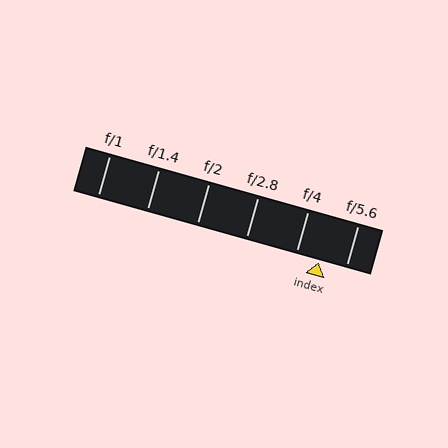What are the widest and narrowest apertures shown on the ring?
The widest aperture shown is f/1 and the narrowest is f/5.6.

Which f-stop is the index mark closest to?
The index mark is closest to f/4.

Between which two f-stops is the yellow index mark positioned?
The index mark is between f/4 and f/5.6.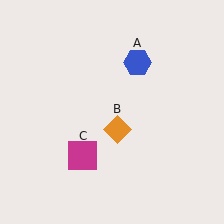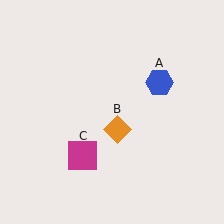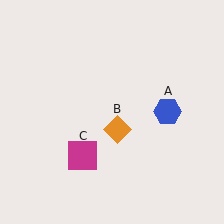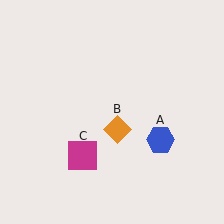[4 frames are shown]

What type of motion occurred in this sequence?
The blue hexagon (object A) rotated clockwise around the center of the scene.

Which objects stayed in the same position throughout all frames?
Orange diamond (object B) and magenta square (object C) remained stationary.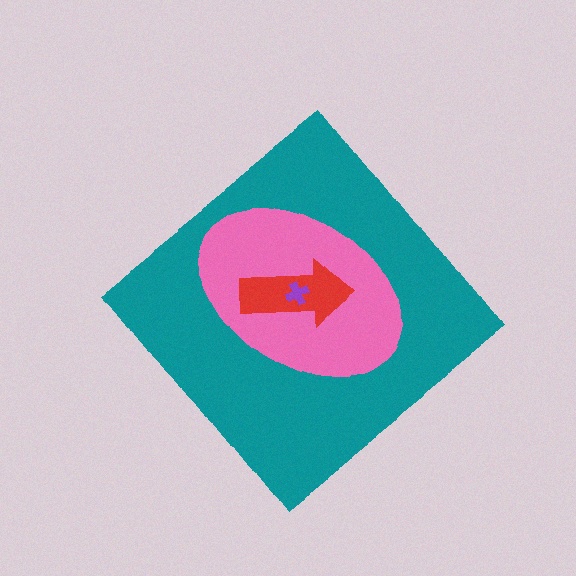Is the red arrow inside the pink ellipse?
Yes.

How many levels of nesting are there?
4.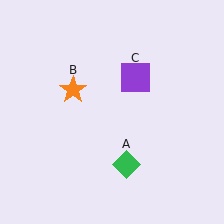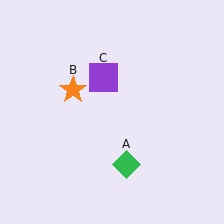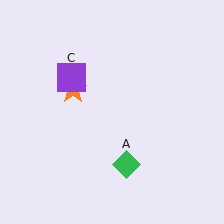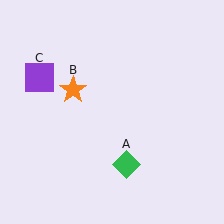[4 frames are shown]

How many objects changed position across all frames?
1 object changed position: purple square (object C).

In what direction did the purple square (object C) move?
The purple square (object C) moved left.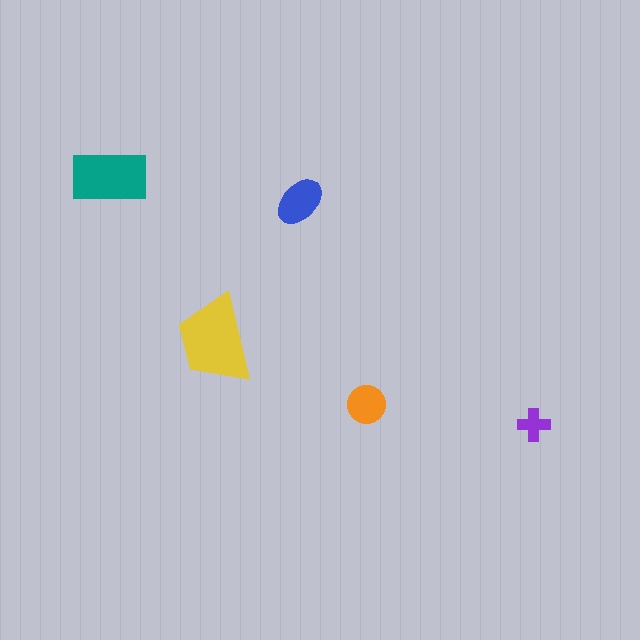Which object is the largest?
The yellow trapezoid.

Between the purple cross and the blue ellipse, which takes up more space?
The blue ellipse.